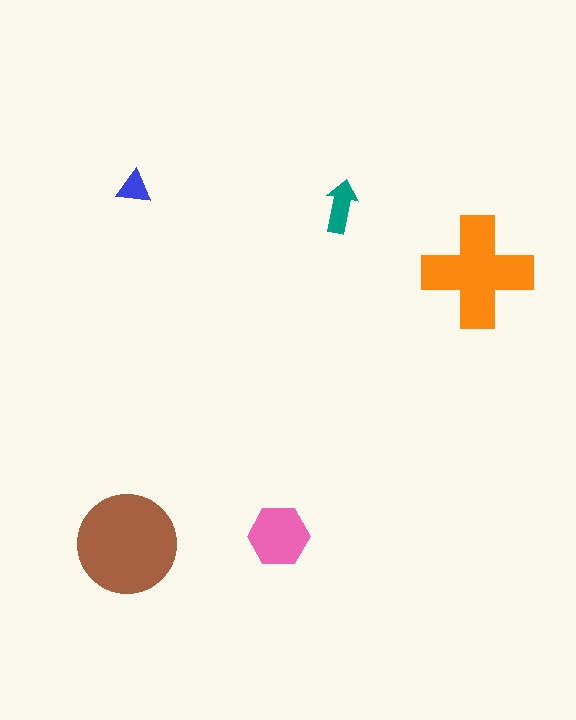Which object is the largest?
The brown circle.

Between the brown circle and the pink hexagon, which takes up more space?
The brown circle.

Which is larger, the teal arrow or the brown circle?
The brown circle.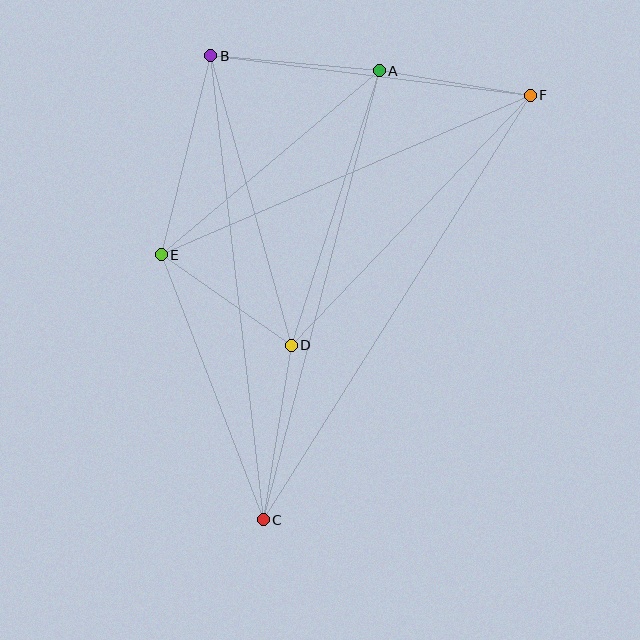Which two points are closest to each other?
Points A and F are closest to each other.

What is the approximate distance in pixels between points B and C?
The distance between B and C is approximately 467 pixels.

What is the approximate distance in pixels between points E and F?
The distance between E and F is approximately 402 pixels.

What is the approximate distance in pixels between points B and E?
The distance between B and E is approximately 205 pixels.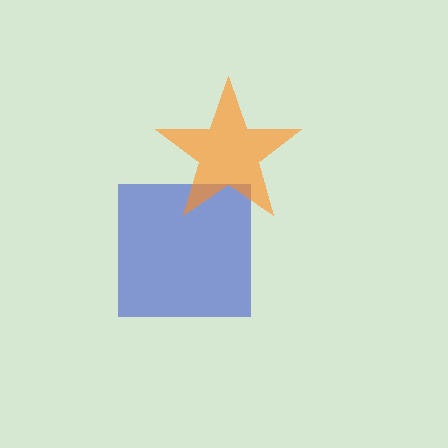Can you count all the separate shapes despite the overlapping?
Yes, there are 2 separate shapes.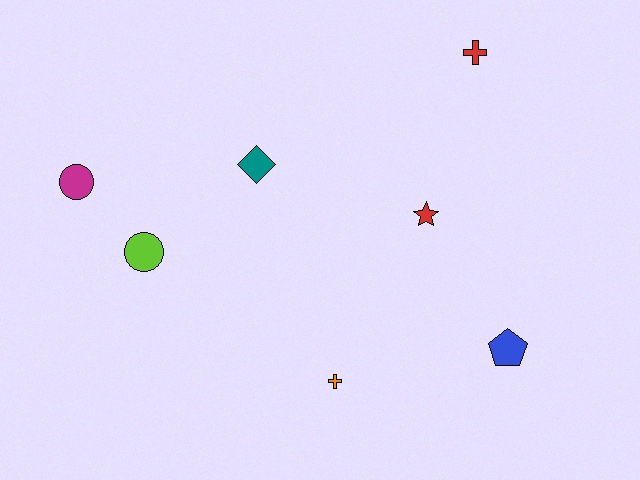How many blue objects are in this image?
There is 1 blue object.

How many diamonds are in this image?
There is 1 diamond.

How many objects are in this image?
There are 7 objects.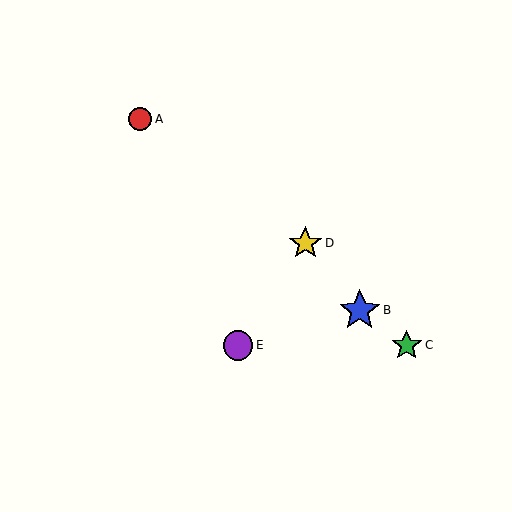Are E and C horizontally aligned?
Yes, both are at y≈345.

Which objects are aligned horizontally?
Objects C, E are aligned horizontally.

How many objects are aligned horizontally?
2 objects (C, E) are aligned horizontally.